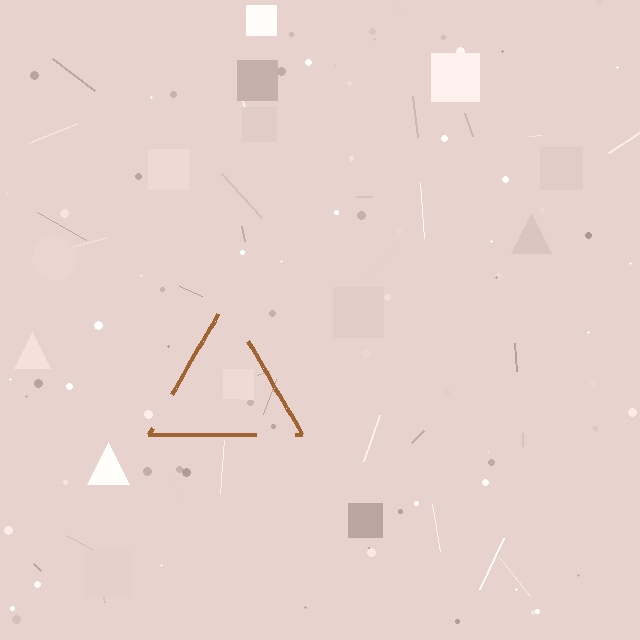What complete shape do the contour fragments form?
The contour fragments form a triangle.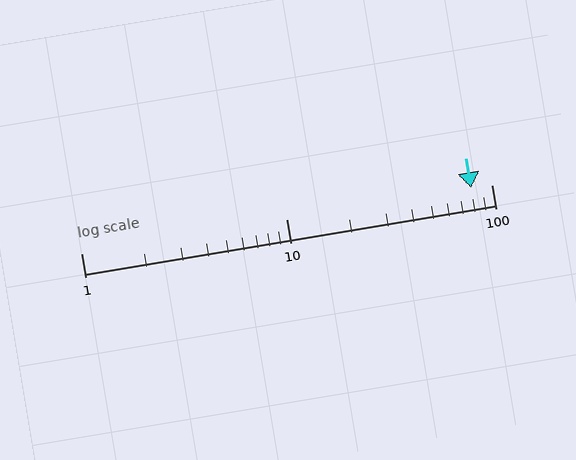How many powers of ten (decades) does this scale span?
The scale spans 2 decades, from 1 to 100.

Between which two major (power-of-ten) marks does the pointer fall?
The pointer is between 10 and 100.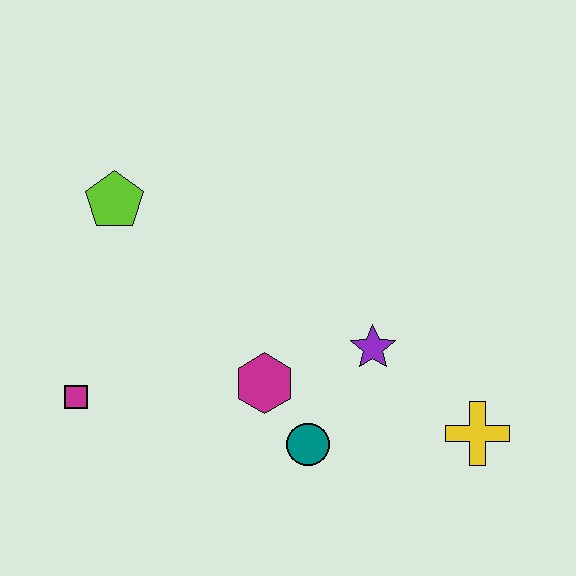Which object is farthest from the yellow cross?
The lime pentagon is farthest from the yellow cross.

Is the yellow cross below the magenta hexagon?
Yes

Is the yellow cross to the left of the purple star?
No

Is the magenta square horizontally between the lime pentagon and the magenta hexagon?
No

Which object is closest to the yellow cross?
The purple star is closest to the yellow cross.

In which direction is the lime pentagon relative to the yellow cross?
The lime pentagon is to the left of the yellow cross.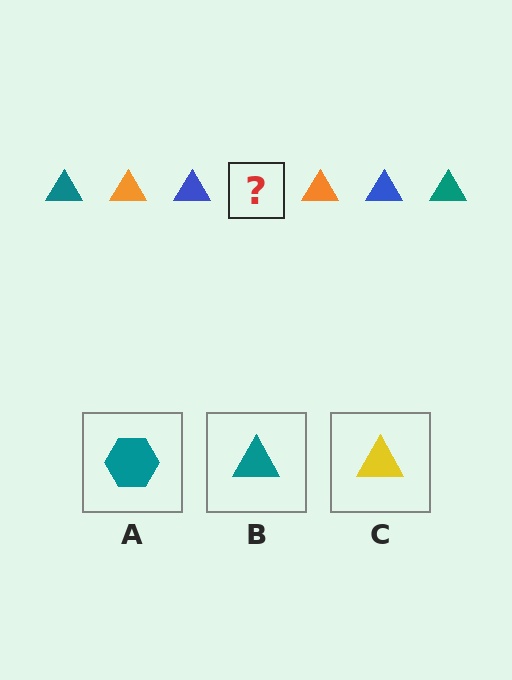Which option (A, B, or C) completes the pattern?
B.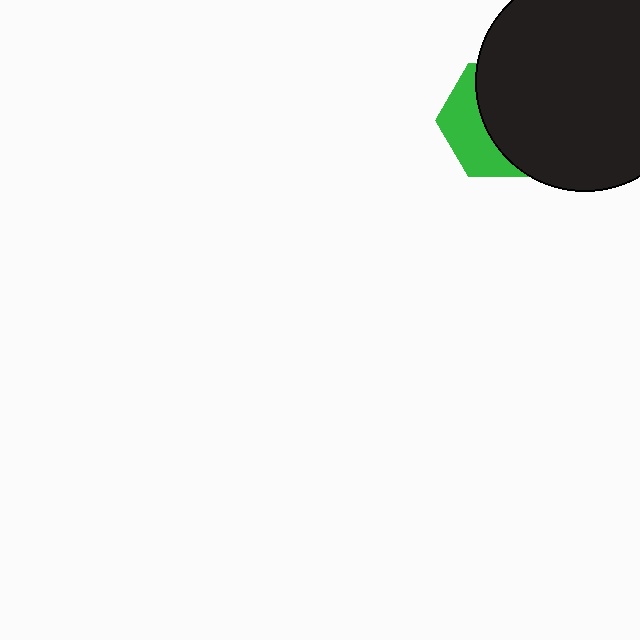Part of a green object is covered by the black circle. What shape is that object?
It is a hexagon.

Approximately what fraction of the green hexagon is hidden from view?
Roughly 63% of the green hexagon is hidden behind the black circle.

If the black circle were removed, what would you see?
You would see the complete green hexagon.